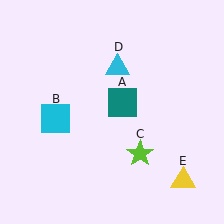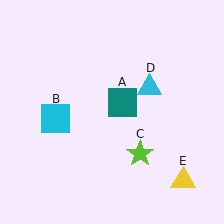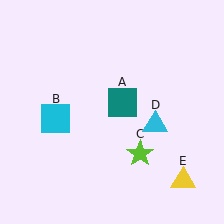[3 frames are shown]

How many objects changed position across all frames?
1 object changed position: cyan triangle (object D).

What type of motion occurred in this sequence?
The cyan triangle (object D) rotated clockwise around the center of the scene.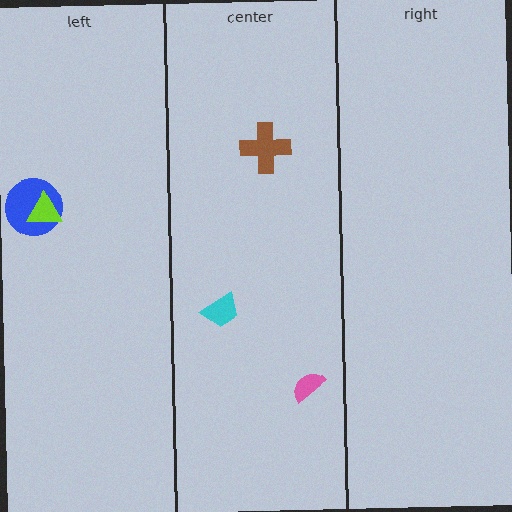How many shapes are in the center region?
3.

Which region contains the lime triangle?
The left region.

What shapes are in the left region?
The blue circle, the lime triangle.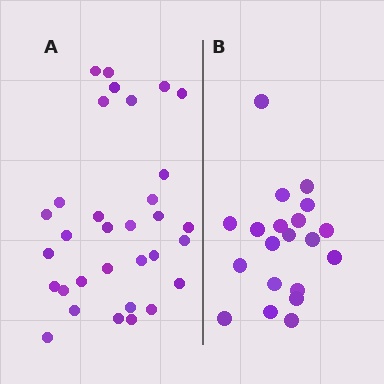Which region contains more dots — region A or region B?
Region A (the left region) has more dots.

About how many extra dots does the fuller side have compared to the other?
Region A has roughly 12 or so more dots than region B.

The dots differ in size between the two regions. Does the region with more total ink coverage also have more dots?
No. Region B has more total ink coverage because its dots are larger, but region A actually contains more individual dots. Total area can be misleading — the number of items is what matters here.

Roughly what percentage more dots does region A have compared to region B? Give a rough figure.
About 60% more.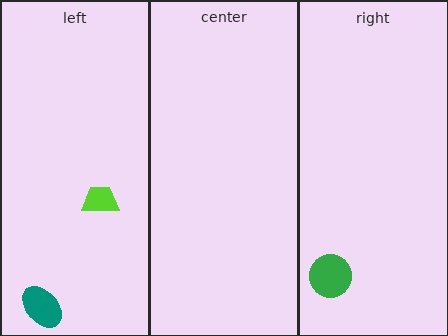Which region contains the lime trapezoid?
The left region.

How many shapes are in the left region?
2.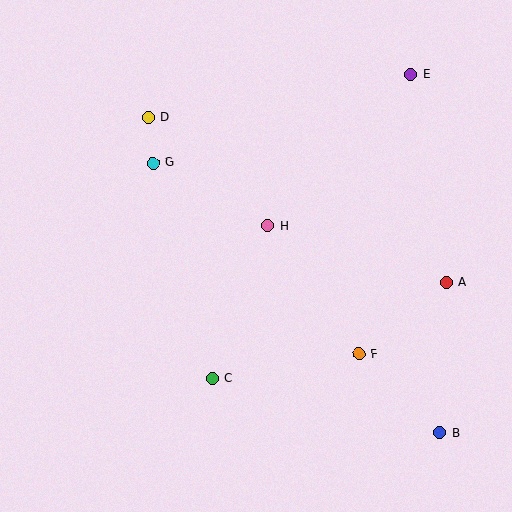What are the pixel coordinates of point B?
Point B is at (440, 433).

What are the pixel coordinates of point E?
Point E is at (411, 74).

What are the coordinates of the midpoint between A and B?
The midpoint between A and B is at (443, 357).